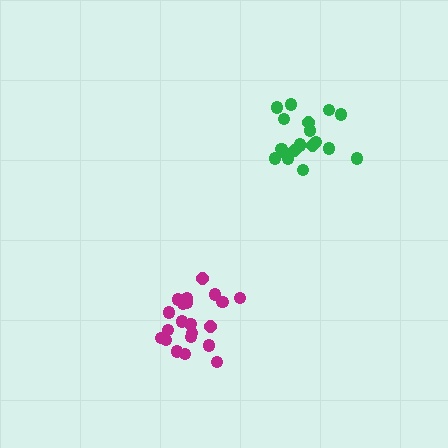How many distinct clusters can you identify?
There are 2 distinct clusters.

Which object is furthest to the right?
The green cluster is rightmost.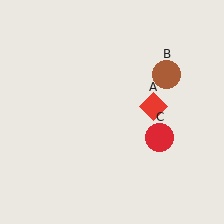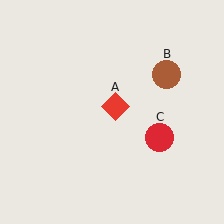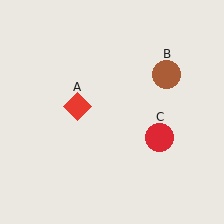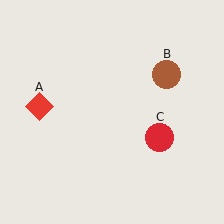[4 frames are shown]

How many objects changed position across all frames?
1 object changed position: red diamond (object A).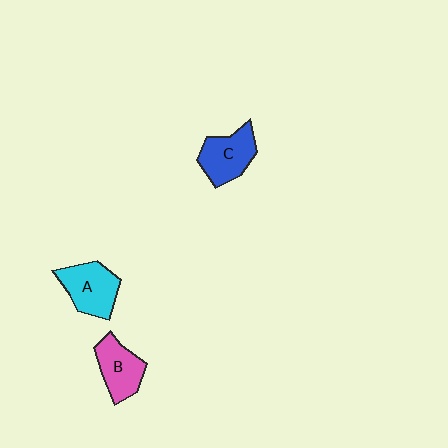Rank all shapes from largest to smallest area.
From largest to smallest: A (cyan), C (blue), B (pink).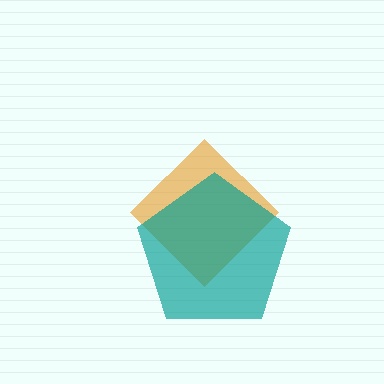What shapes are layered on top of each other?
The layered shapes are: an orange diamond, a teal pentagon.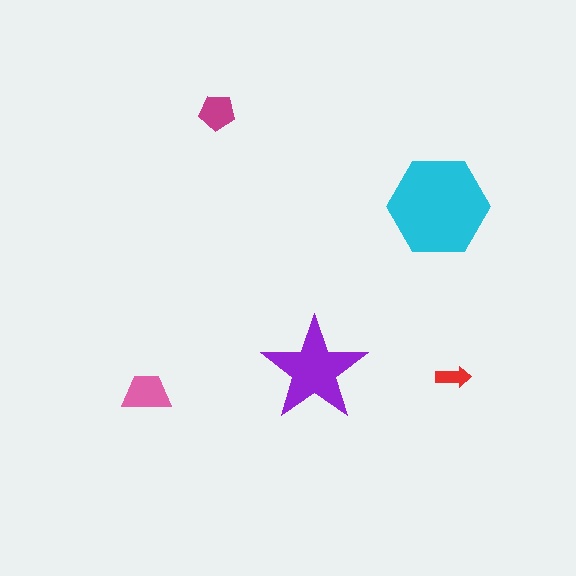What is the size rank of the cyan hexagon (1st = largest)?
1st.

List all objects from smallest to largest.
The red arrow, the magenta pentagon, the pink trapezoid, the purple star, the cyan hexagon.